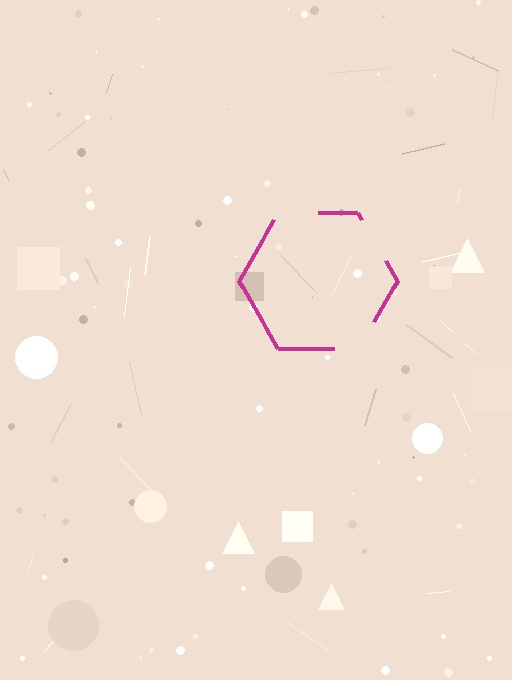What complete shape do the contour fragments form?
The contour fragments form a hexagon.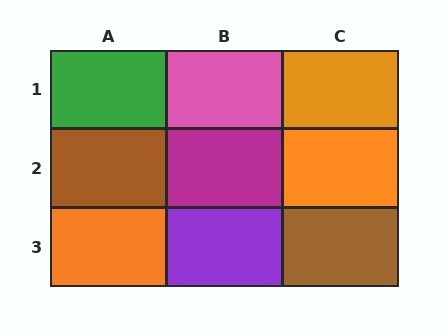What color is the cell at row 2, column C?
Orange.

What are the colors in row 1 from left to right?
Green, pink, orange.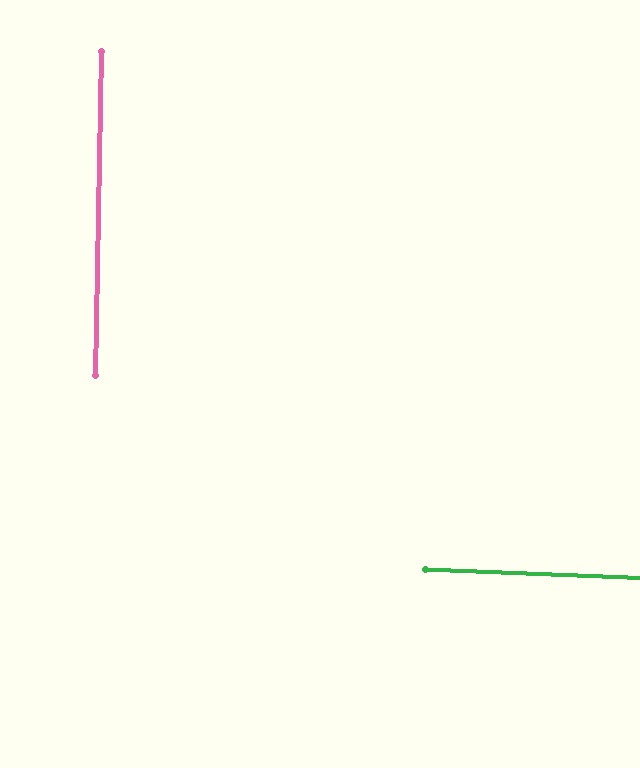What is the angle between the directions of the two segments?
Approximately 89 degrees.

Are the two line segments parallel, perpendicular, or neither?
Perpendicular — they meet at approximately 89°.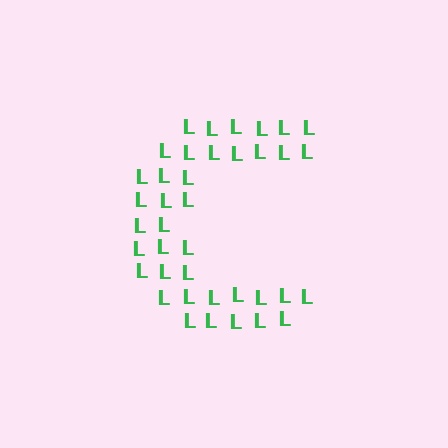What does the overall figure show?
The overall figure shows the letter C.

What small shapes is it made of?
It is made of small letter L's.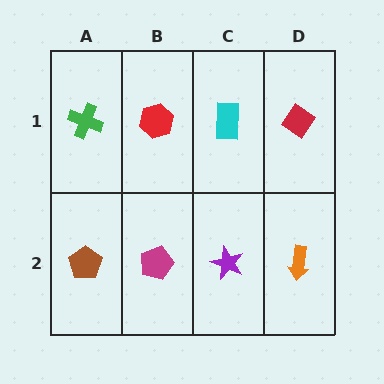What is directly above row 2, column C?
A cyan rectangle.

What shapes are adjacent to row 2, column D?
A red diamond (row 1, column D), a purple star (row 2, column C).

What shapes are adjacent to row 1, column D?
An orange arrow (row 2, column D), a cyan rectangle (row 1, column C).